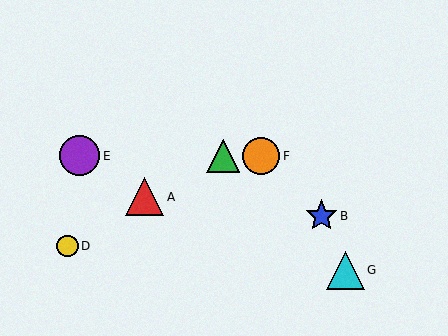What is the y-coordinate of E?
Object E is at y≈156.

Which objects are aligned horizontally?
Objects C, E, F are aligned horizontally.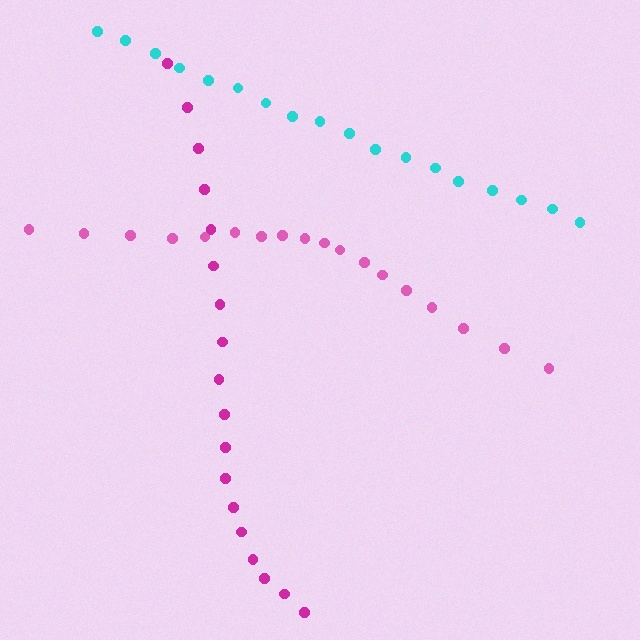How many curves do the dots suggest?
There are 3 distinct paths.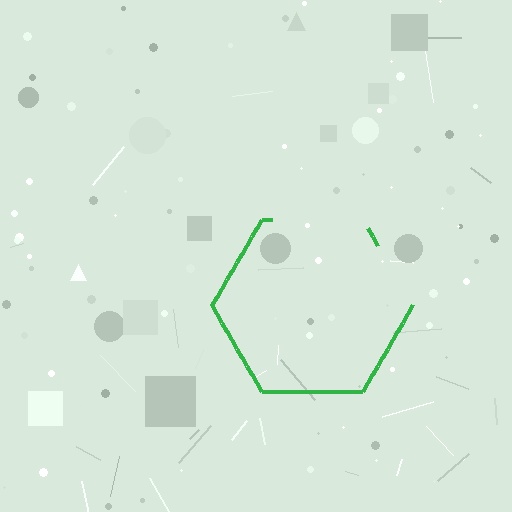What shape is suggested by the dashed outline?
The dashed outline suggests a hexagon.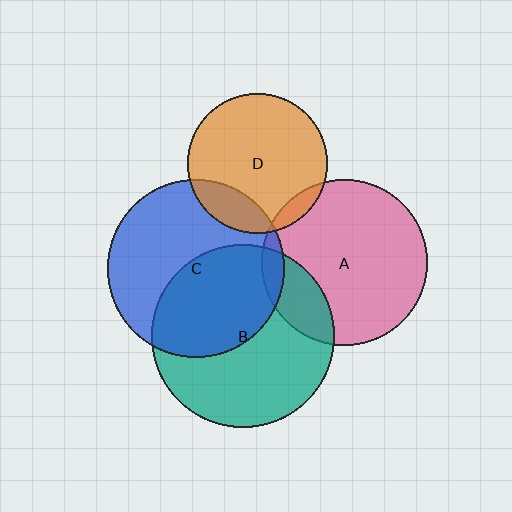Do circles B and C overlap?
Yes.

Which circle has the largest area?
Circle B (teal).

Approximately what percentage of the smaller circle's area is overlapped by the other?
Approximately 45%.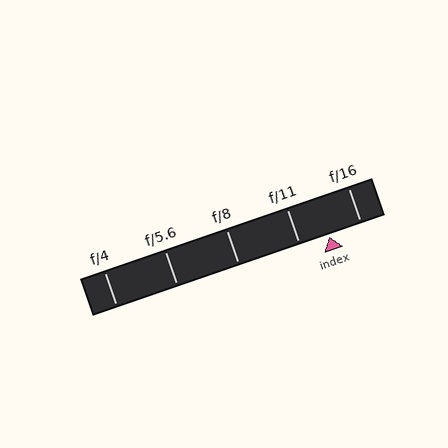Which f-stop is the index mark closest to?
The index mark is closest to f/11.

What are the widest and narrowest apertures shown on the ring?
The widest aperture shown is f/4 and the narrowest is f/16.